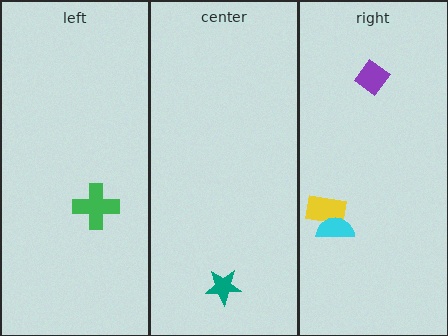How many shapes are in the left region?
1.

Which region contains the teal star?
The center region.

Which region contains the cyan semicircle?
The right region.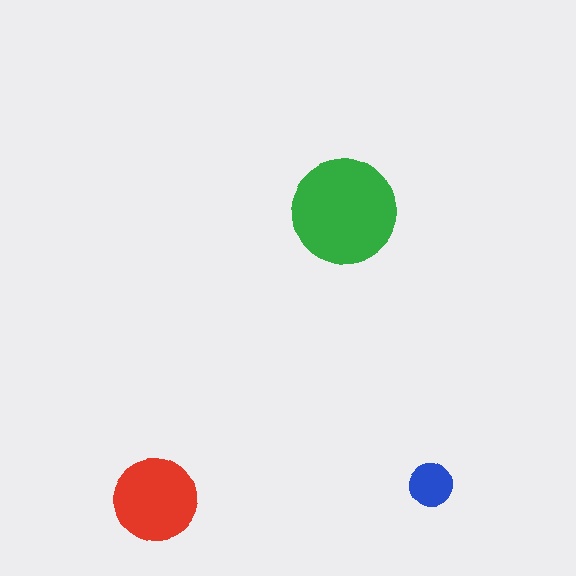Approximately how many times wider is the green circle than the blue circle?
About 2.5 times wider.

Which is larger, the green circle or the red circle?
The green one.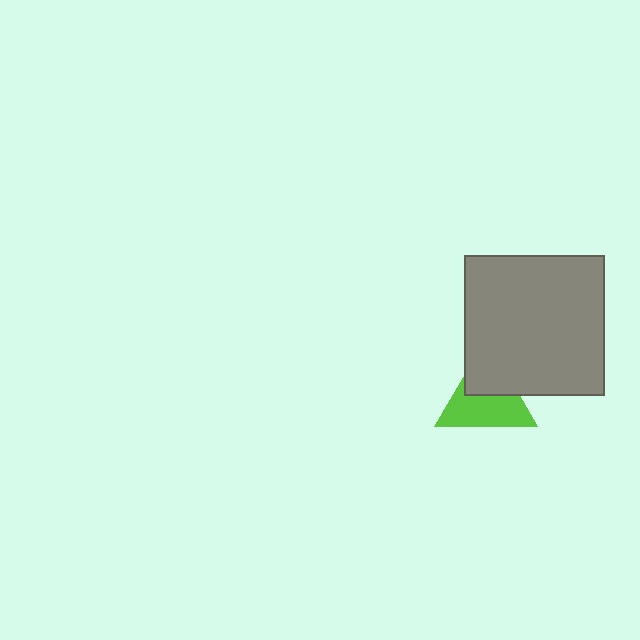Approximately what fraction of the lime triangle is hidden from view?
Roughly 39% of the lime triangle is hidden behind the gray square.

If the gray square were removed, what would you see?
You would see the complete lime triangle.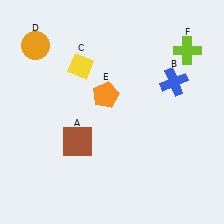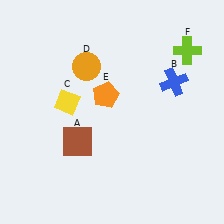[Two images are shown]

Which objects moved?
The objects that moved are: the yellow diamond (C), the orange circle (D).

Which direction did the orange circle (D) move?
The orange circle (D) moved right.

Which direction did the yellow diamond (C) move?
The yellow diamond (C) moved down.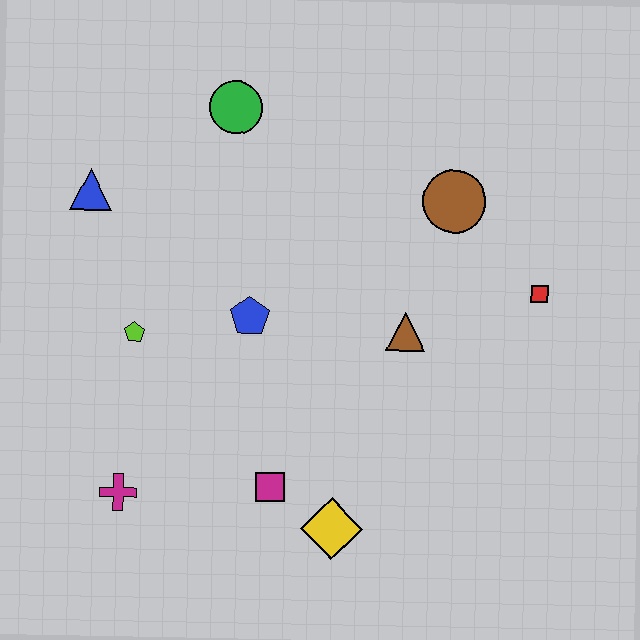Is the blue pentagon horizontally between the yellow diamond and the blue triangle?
Yes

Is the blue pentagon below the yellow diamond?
No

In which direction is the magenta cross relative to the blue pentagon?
The magenta cross is below the blue pentagon.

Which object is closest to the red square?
The brown circle is closest to the red square.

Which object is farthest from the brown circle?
The magenta cross is farthest from the brown circle.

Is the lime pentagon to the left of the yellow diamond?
Yes